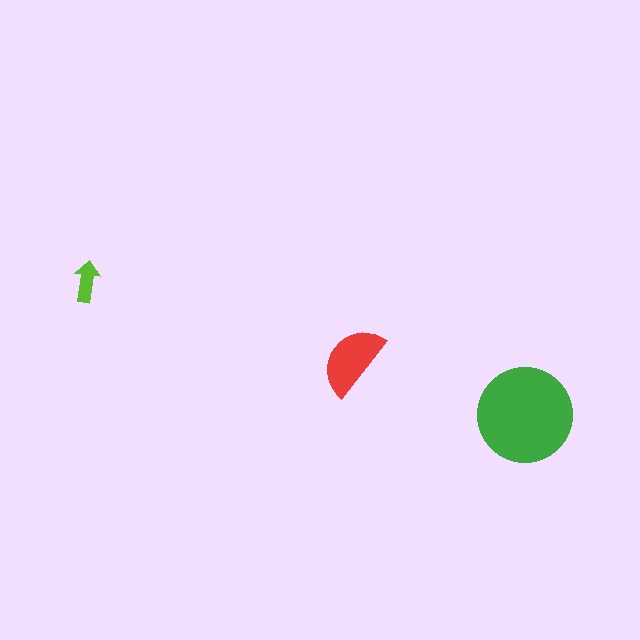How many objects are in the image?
There are 3 objects in the image.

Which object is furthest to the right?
The green circle is rightmost.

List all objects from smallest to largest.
The lime arrow, the red semicircle, the green circle.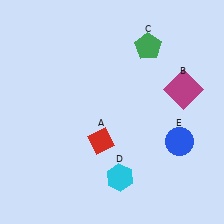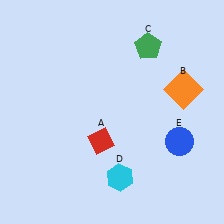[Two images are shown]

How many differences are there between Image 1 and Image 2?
There is 1 difference between the two images.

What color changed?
The square (B) changed from magenta in Image 1 to orange in Image 2.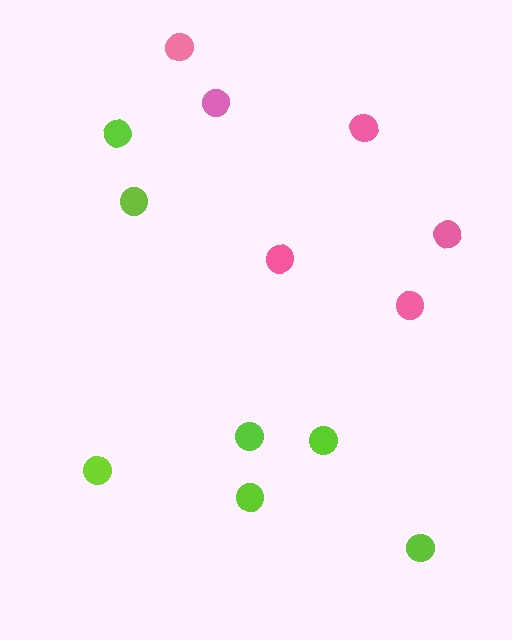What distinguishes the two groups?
There are 2 groups: one group of lime circles (7) and one group of pink circles (6).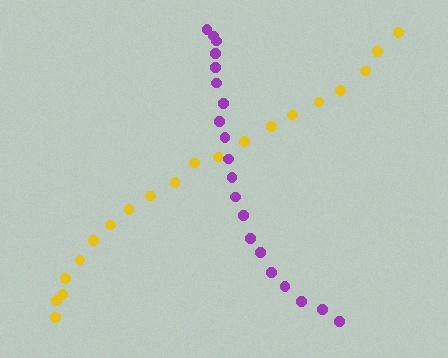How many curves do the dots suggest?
There are 2 distinct paths.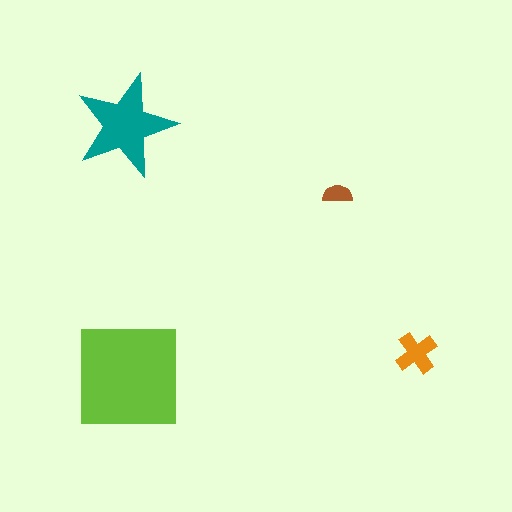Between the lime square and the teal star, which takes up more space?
The lime square.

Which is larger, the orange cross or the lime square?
The lime square.